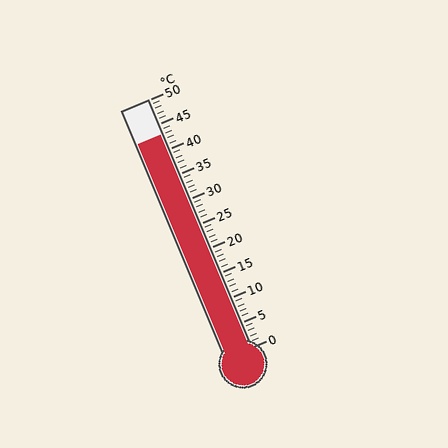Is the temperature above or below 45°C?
The temperature is below 45°C.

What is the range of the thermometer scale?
The thermometer scale ranges from 0°C to 50°C.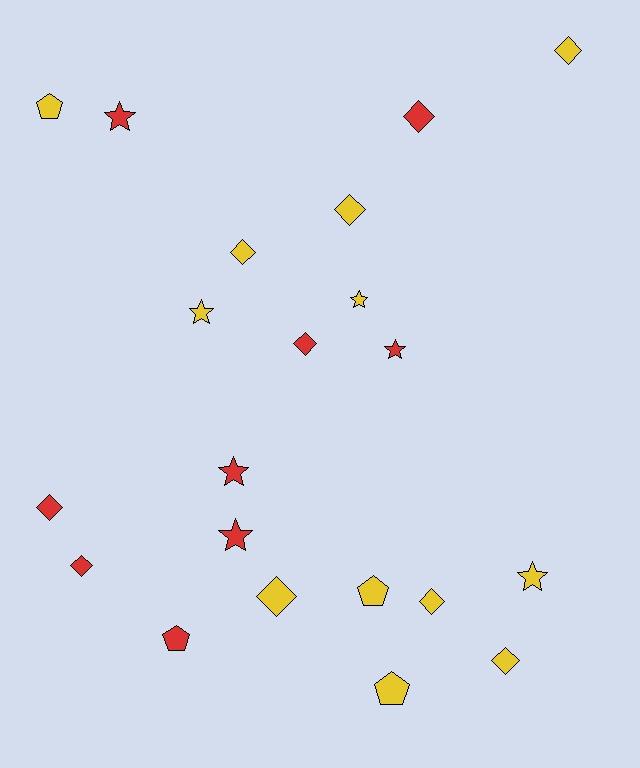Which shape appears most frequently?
Diamond, with 10 objects.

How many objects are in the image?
There are 21 objects.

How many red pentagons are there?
There is 1 red pentagon.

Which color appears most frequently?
Yellow, with 12 objects.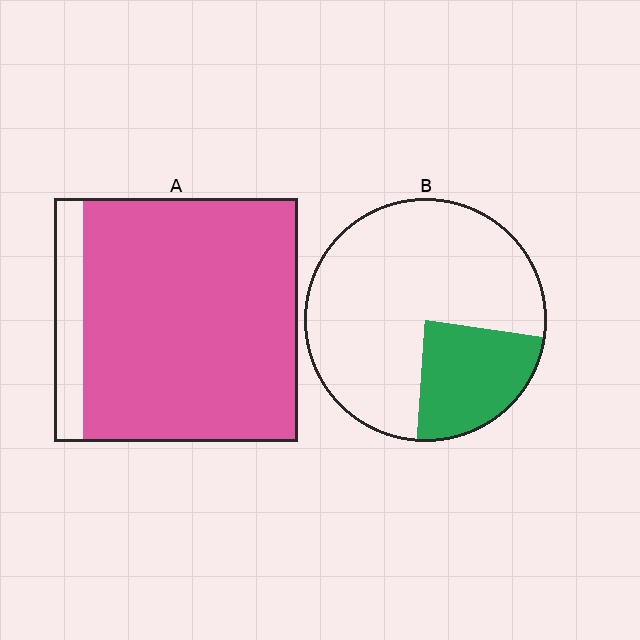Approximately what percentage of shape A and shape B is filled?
A is approximately 90% and B is approximately 25%.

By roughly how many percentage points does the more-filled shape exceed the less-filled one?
By roughly 65 percentage points (A over B).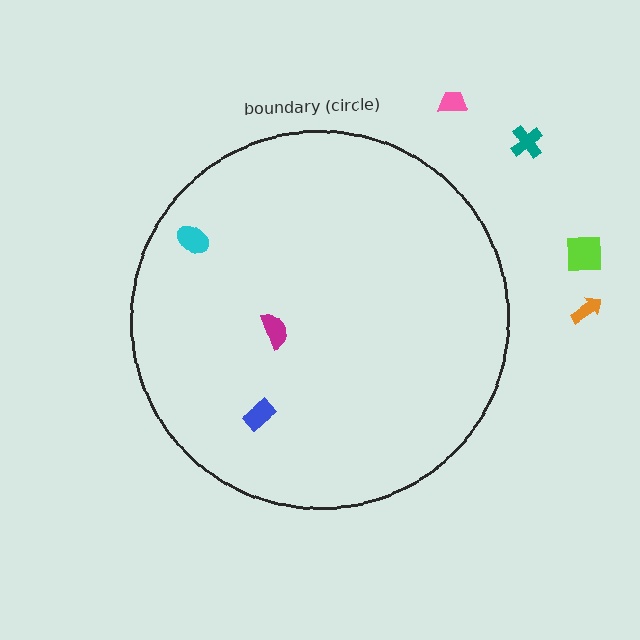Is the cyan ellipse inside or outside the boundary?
Inside.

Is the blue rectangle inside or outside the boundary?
Inside.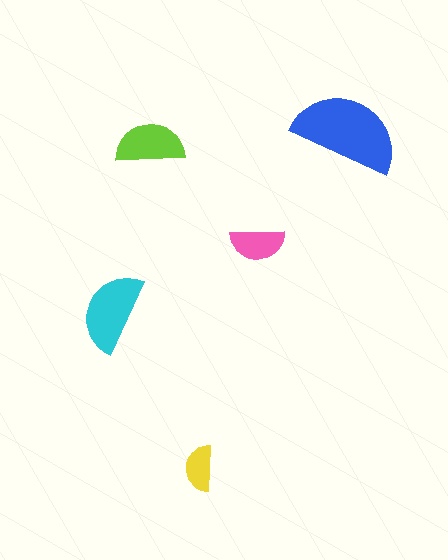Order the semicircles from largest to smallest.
the blue one, the cyan one, the lime one, the pink one, the yellow one.